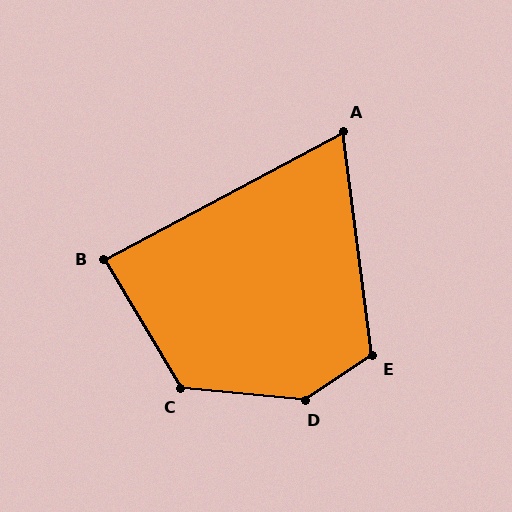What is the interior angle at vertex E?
Approximately 117 degrees (obtuse).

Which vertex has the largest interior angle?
D, at approximately 140 degrees.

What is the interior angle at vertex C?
Approximately 126 degrees (obtuse).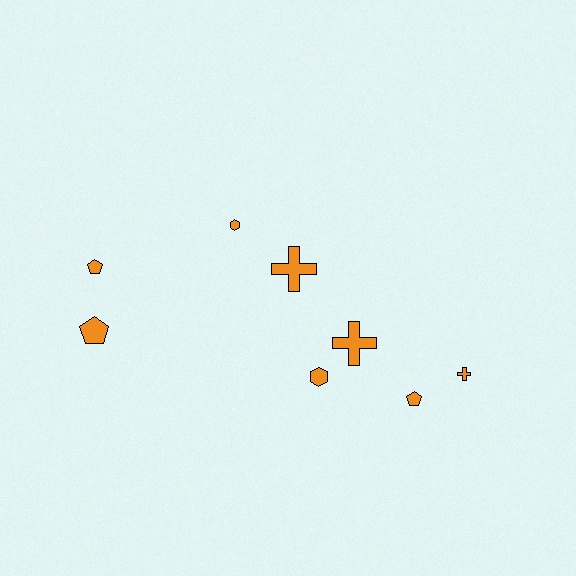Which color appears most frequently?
Orange, with 8 objects.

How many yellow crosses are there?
There are no yellow crosses.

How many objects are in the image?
There are 8 objects.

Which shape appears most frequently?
Cross, with 3 objects.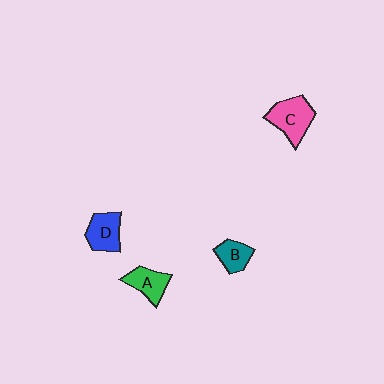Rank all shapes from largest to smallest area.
From largest to smallest: C (pink), D (blue), A (green), B (teal).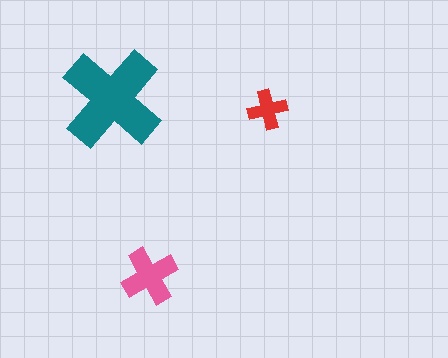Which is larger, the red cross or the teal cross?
The teal one.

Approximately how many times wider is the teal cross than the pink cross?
About 2 times wider.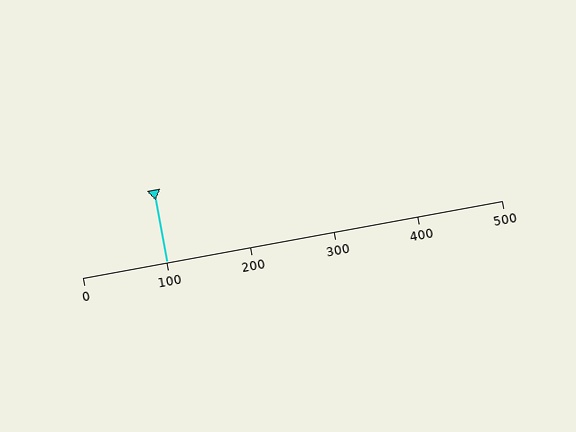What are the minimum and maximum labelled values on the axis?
The axis runs from 0 to 500.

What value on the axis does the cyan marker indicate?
The marker indicates approximately 100.